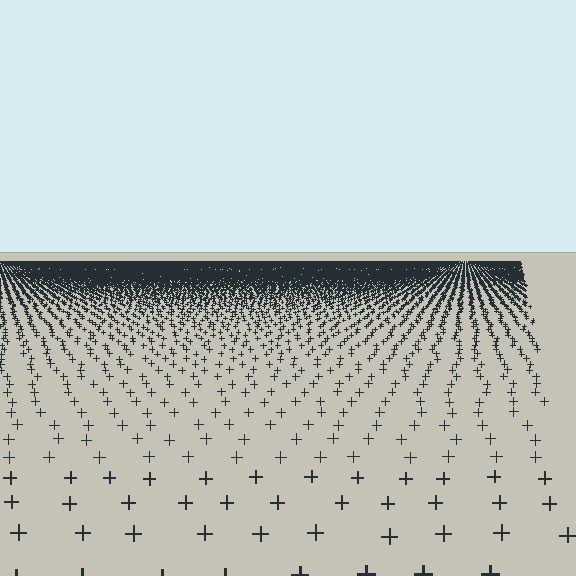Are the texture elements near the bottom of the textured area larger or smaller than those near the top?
Larger. Near the bottom, elements are closer to the viewer and appear at a bigger on-screen size.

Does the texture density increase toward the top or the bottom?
Density increases toward the top.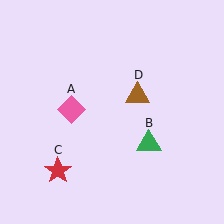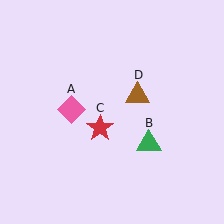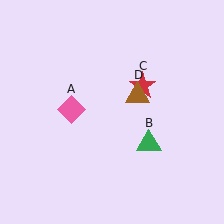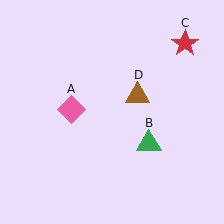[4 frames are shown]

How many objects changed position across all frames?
1 object changed position: red star (object C).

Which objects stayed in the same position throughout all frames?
Pink diamond (object A) and green triangle (object B) and brown triangle (object D) remained stationary.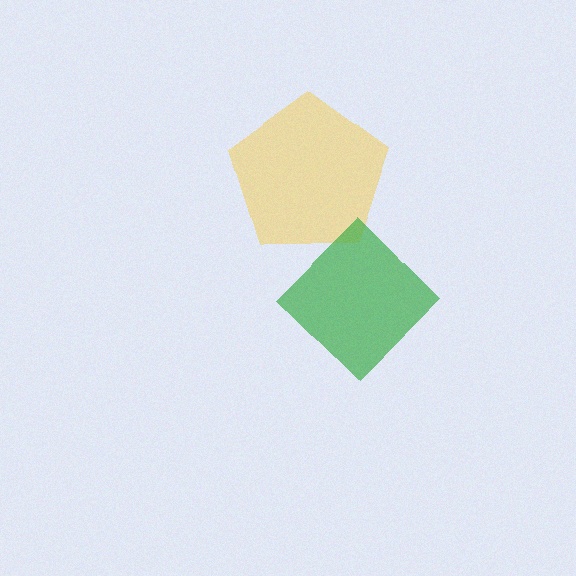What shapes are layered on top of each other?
The layered shapes are: a yellow pentagon, a green diamond.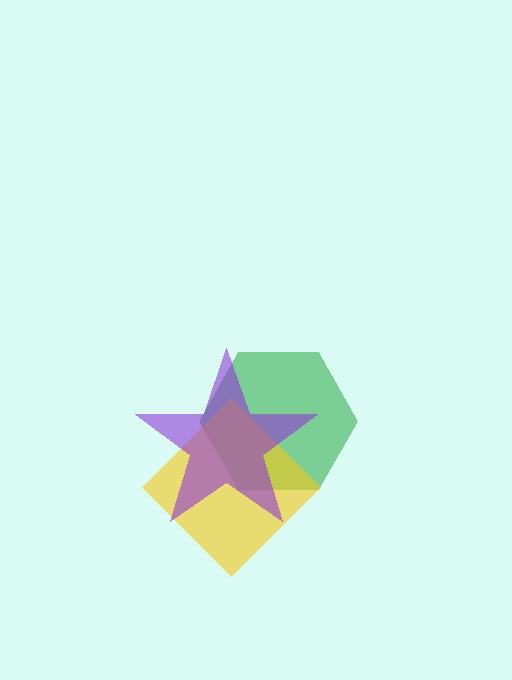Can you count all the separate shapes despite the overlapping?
Yes, there are 3 separate shapes.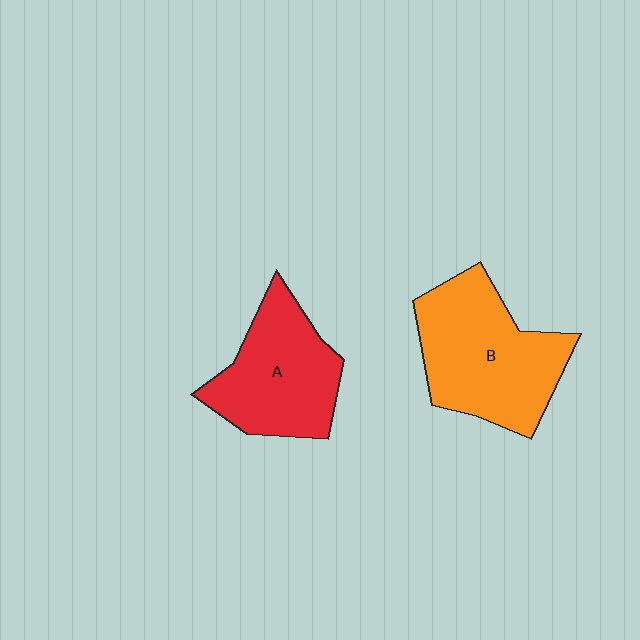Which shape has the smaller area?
Shape A (red).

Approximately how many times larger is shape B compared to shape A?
Approximately 1.2 times.